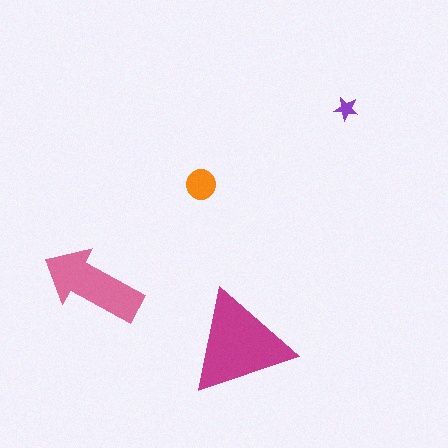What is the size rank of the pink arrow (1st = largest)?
2nd.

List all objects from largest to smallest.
The magenta triangle, the pink arrow, the orange circle, the purple star.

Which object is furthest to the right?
The purple star is rightmost.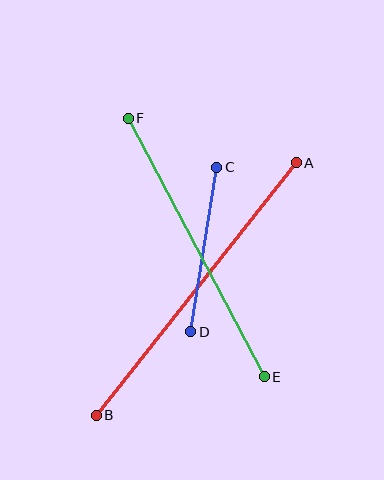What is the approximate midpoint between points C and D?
The midpoint is at approximately (204, 250) pixels.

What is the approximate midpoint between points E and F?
The midpoint is at approximately (196, 248) pixels.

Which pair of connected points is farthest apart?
Points A and B are farthest apart.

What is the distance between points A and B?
The distance is approximately 323 pixels.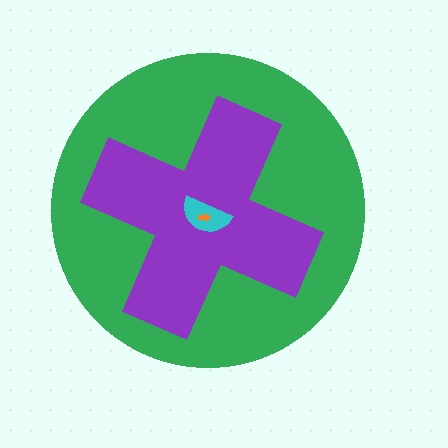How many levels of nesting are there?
4.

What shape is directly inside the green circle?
The purple cross.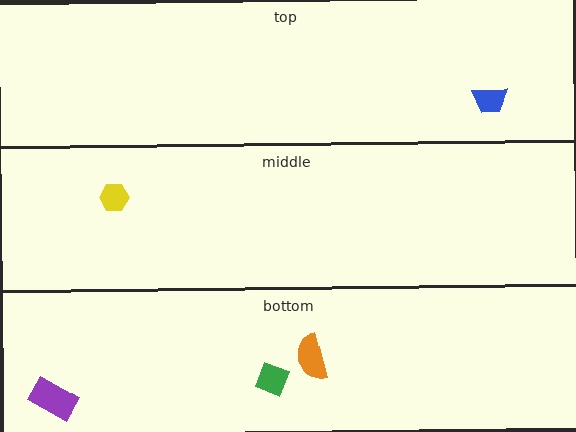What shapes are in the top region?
The blue trapezoid.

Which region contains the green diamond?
The bottom region.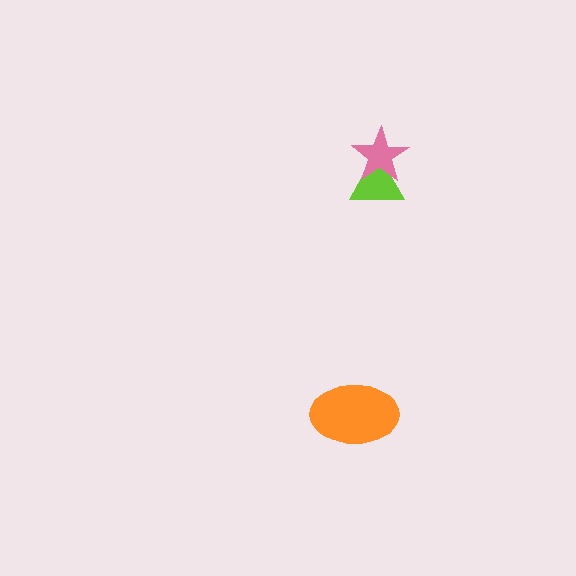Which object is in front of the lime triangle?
The pink star is in front of the lime triangle.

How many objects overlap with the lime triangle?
1 object overlaps with the lime triangle.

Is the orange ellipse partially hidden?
No, no other shape covers it.